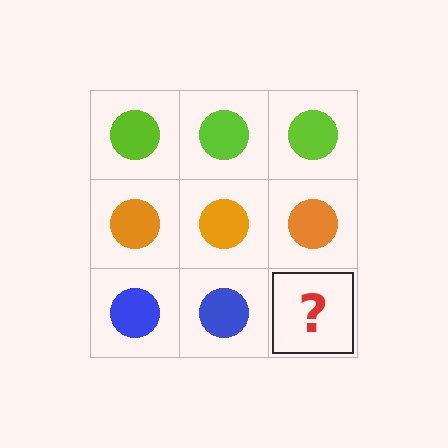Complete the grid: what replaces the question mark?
The question mark should be replaced with a blue circle.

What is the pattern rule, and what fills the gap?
The rule is that each row has a consistent color. The gap should be filled with a blue circle.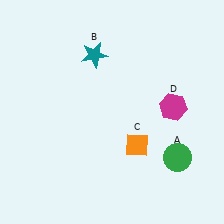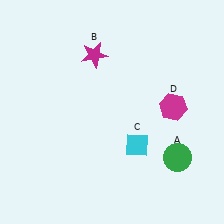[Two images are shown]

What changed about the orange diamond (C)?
In Image 1, C is orange. In Image 2, it changed to cyan.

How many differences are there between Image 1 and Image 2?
There are 2 differences between the two images.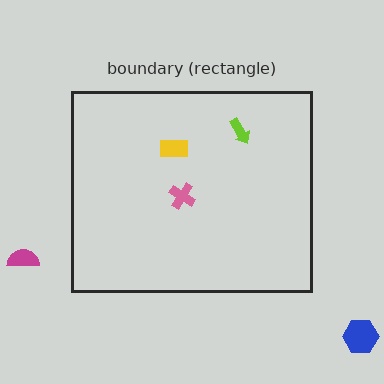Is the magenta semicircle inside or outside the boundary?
Outside.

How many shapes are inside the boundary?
3 inside, 2 outside.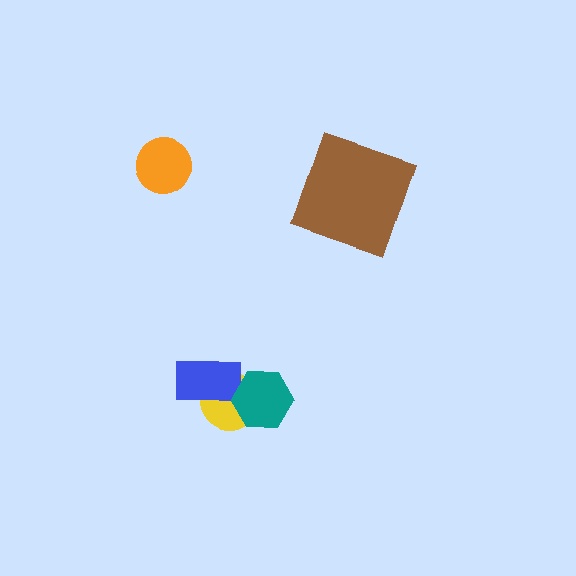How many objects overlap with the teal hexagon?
1 object overlaps with the teal hexagon.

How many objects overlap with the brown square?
0 objects overlap with the brown square.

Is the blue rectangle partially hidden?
No, no other shape covers it.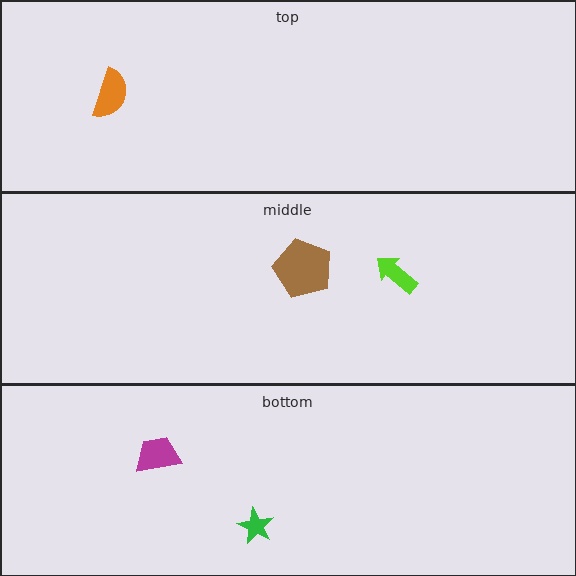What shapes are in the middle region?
The lime arrow, the brown pentagon.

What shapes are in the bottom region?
The green star, the magenta trapezoid.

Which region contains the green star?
The bottom region.